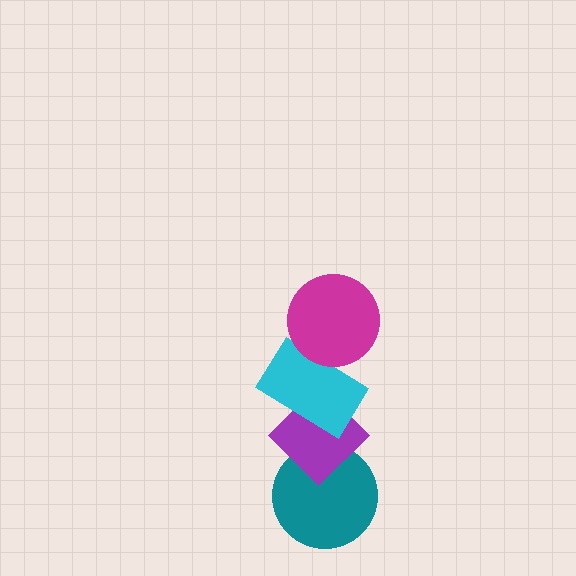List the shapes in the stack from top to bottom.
From top to bottom: the magenta circle, the cyan rectangle, the purple diamond, the teal circle.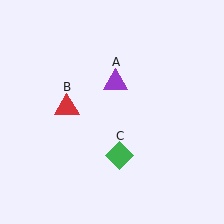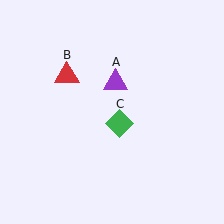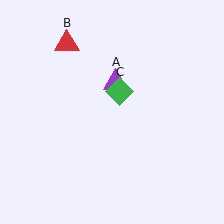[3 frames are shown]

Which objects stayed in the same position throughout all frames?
Purple triangle (object A) remained stationary.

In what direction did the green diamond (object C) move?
The green diamond (object C) moved up.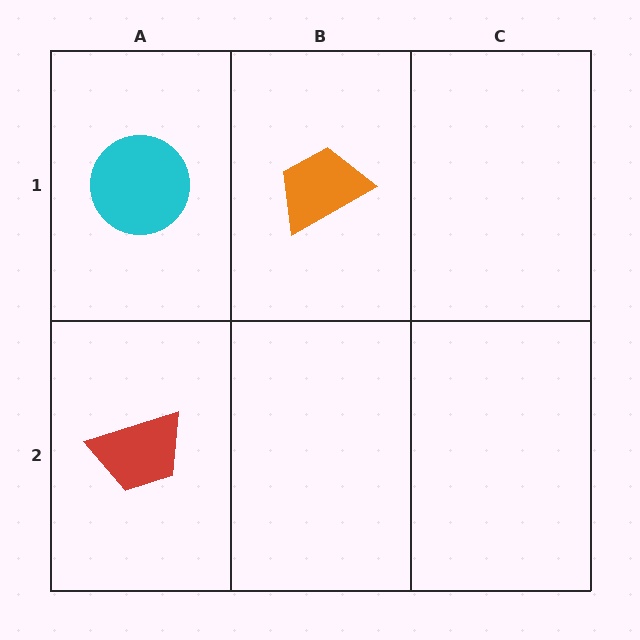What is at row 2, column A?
A red trapezoid.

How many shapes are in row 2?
1 shape.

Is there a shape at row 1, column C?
No, that cell is empty.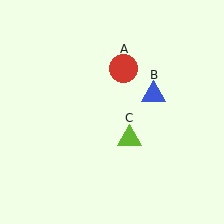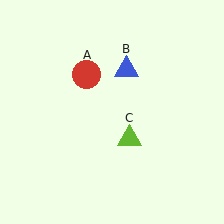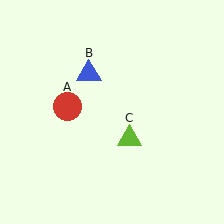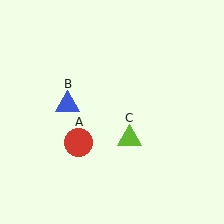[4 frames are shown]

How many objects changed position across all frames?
2 objects changed position: red circle (object A), blue triangle (object B).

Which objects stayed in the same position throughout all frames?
Lime triangle (object C) remained stationary.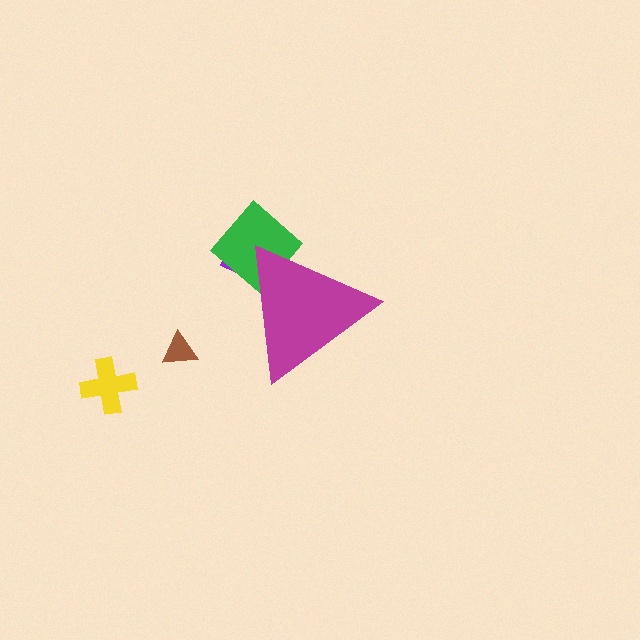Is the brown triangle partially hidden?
No, the brown triangle is fully visible.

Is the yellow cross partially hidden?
No, the yellow cross is fully visible.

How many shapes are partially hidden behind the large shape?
2 shapes are partially hidden.